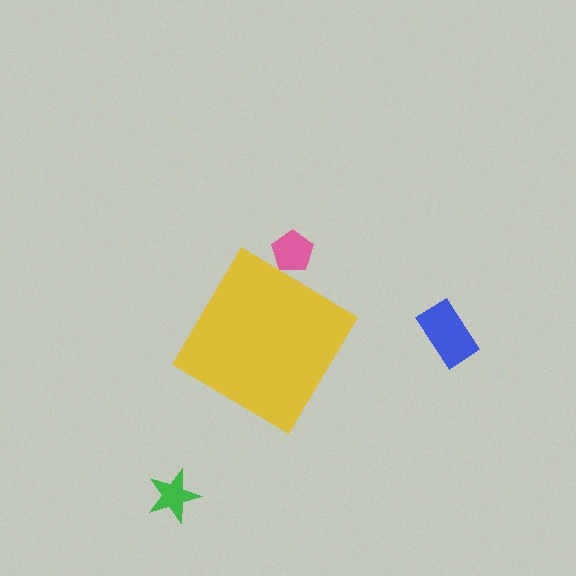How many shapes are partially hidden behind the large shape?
1 shape is partially hidden.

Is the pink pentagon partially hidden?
Yes, the pink pentagon is partially hidden behind the yellow diamond.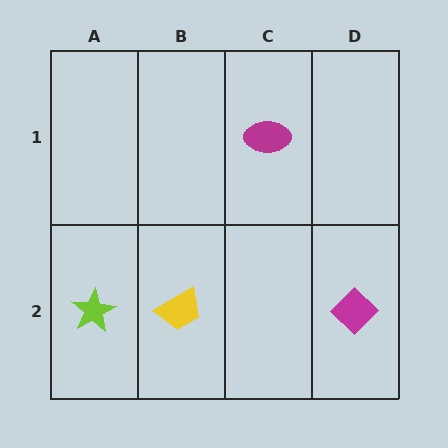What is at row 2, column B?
A yellow trapezoid.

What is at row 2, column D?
A magenta diamond.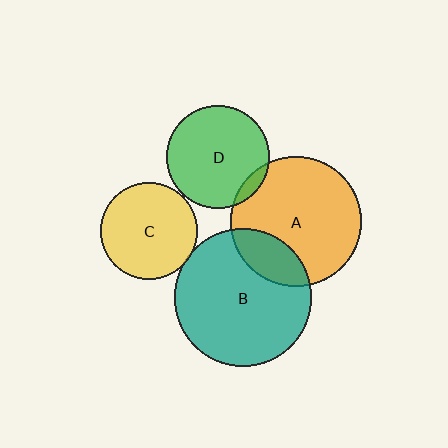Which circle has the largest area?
Circle B (teal).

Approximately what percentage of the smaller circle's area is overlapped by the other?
Approximately 5%.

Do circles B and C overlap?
Yes.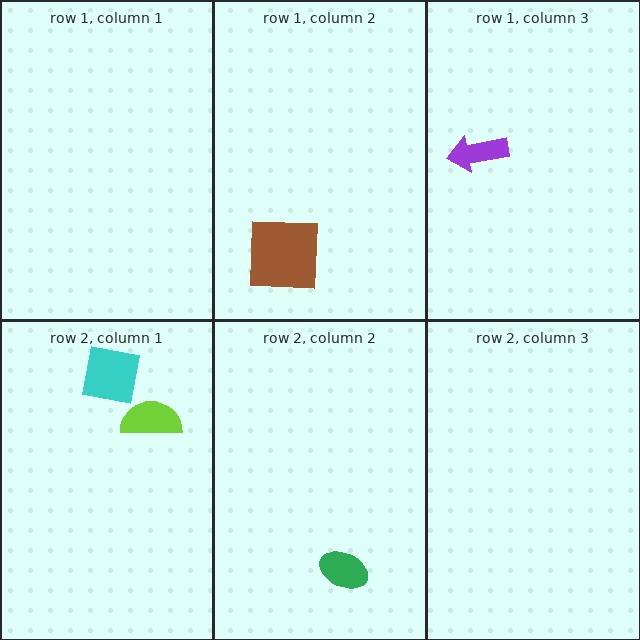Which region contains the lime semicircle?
The row 2, column 1 region.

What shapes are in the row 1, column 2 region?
The brown square.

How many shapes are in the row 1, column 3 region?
1.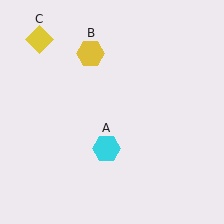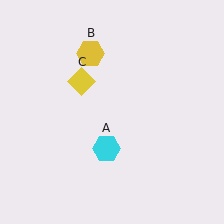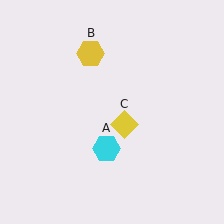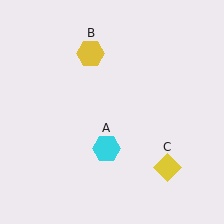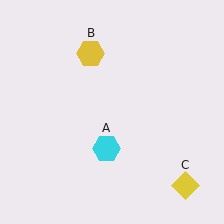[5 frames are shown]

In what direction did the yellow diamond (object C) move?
The yellow diamond (object C) moved down and to the right.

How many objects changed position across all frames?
1 object changed position: yellow diamond (object C).